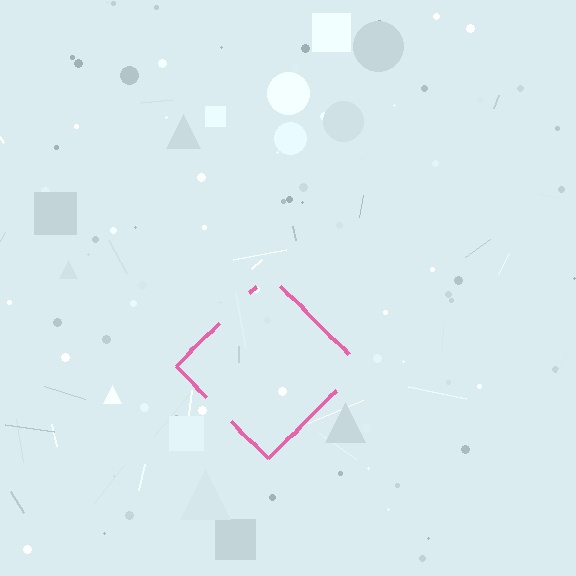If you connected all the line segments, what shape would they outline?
They would outline a diamond.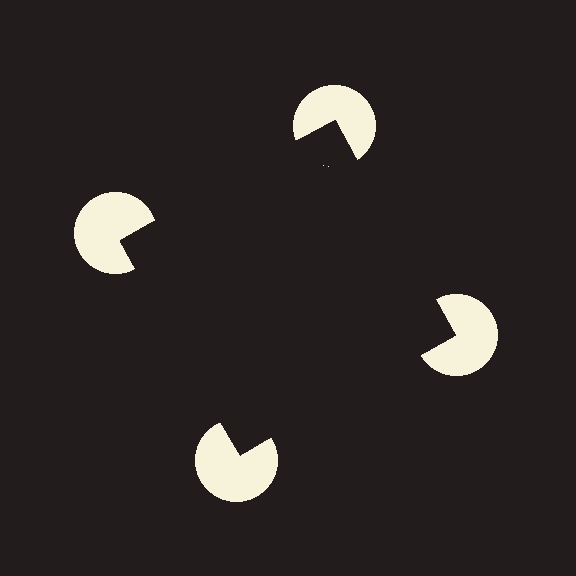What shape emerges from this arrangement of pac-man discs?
An illusory square — its edges are inferred from the aligned wedge cuts in the pac-man discs, not physically drawn.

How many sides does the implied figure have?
4 sides.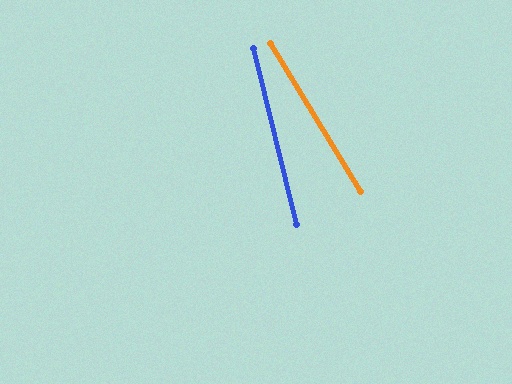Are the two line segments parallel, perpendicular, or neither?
Neither parallel nor perpendicular — they differ by about 18°.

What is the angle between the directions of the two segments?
Approximately 18 degrees.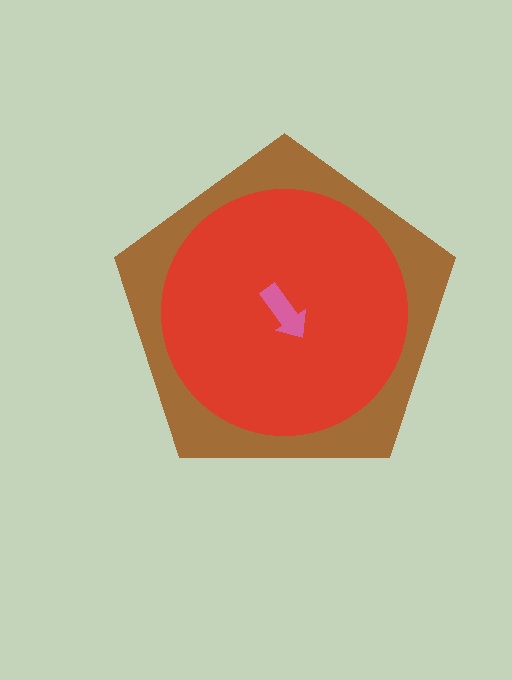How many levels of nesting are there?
3.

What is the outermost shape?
The brown pentagon.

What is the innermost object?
The pink arrow.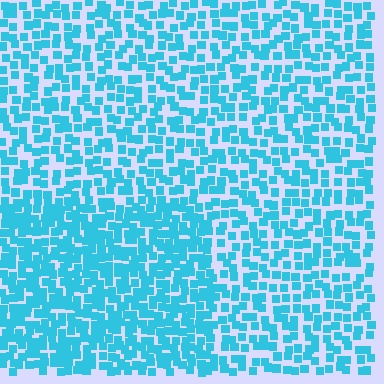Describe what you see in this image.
The image contains small cyan elements arranged at two different densities. A rectangle-shaped region is visible where the elements are more densely packed than the surrounding area.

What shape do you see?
I see a rectangle.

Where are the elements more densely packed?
The elements are more densely packed inside the rectangle boundary.